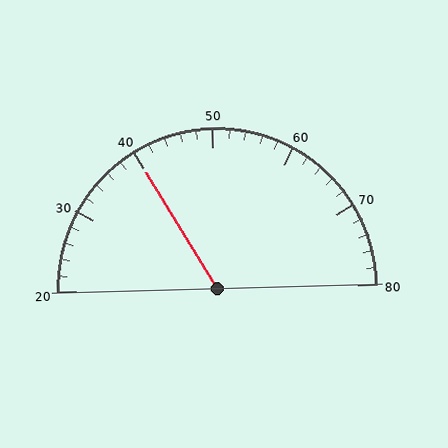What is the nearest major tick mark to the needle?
The nearest major tick mark is 40.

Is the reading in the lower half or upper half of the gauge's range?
The reading is in the lower half of the range (20 to 80).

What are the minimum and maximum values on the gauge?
The gauge ranges from 20 to 80.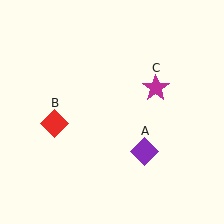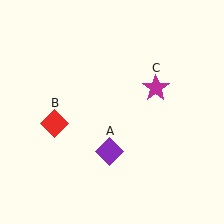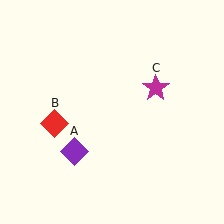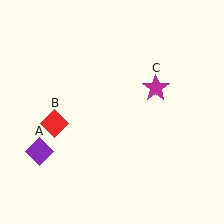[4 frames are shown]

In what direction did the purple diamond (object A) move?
The purple diamond (object A) moved left.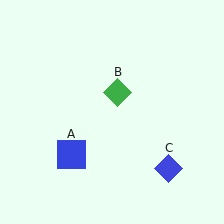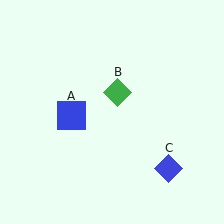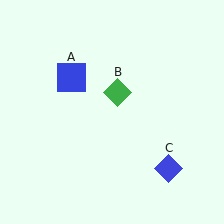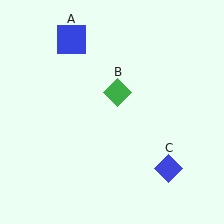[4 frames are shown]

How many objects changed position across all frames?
1 object changed position: blue square (object A).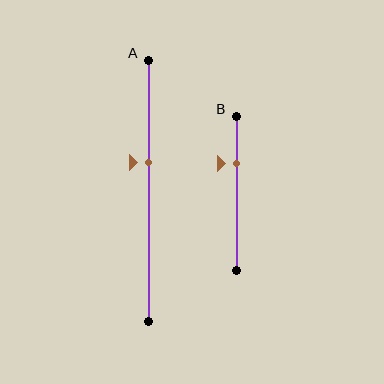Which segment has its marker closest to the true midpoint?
Segment A has its marker closest to the true midpoint.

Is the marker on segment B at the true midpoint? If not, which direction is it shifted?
No, the marker on segment B is shifted upward by about 20% of the segment length.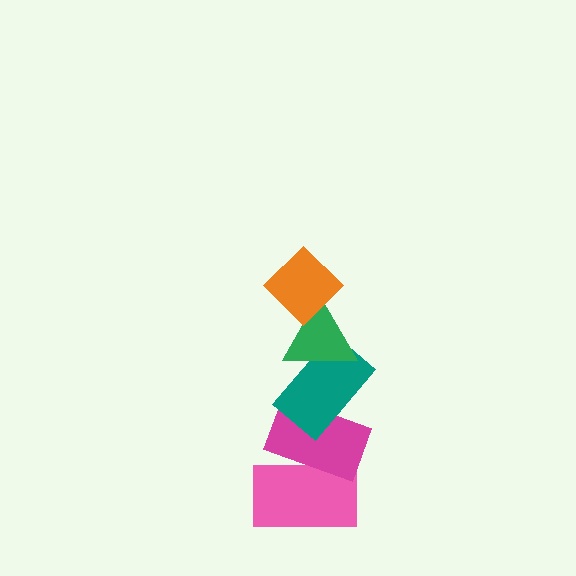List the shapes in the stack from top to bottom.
From top to bottom: the orange diamond, the green triangle, the teal rectangle, the magenta rectangle, the pink rectangle.